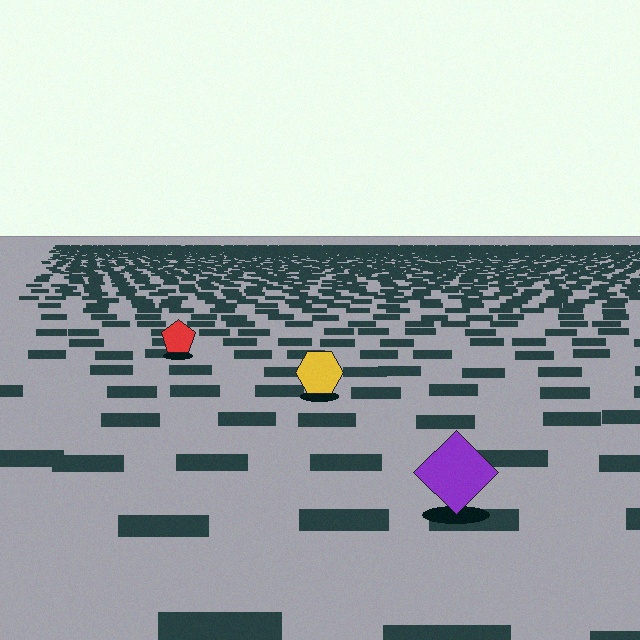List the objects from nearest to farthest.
From nearest to farthest: the purple diamond, the yellow hexagon, the red pentagon.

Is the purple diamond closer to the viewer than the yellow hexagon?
Yes. The purple diamond is closer — you can tell from the texture gradient: the ground texture is coarser near it.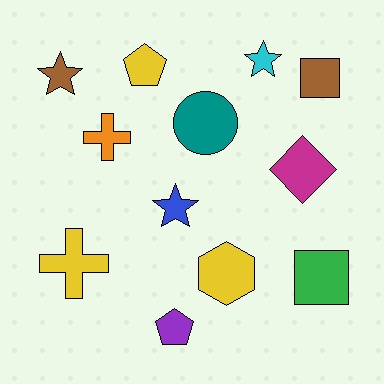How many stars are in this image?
There are 3 stars.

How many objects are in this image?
There are 12 objects.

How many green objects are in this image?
There is 1 green object.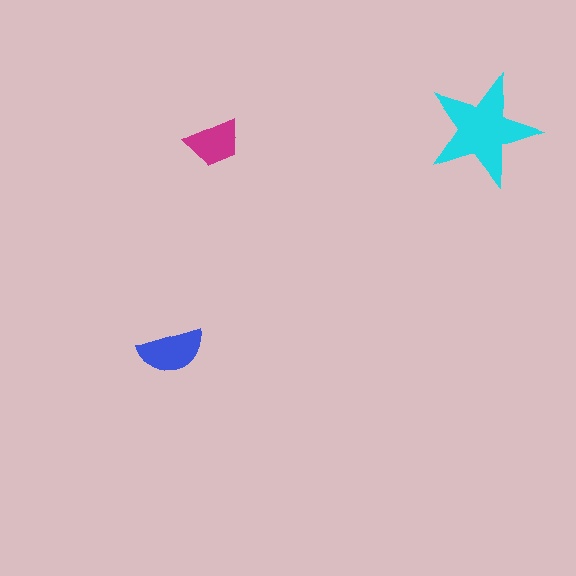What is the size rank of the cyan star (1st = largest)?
1st.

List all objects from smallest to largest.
The magenta trapezoid, the blue semicircle, the cyan star.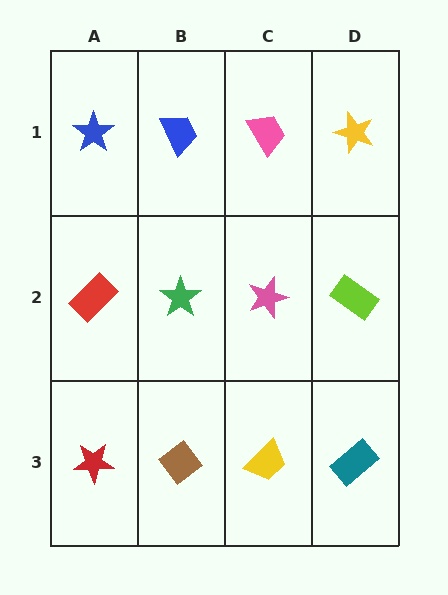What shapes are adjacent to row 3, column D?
A lime rectangle (row 2, column D), a yellow trapezoid (row 3, column C).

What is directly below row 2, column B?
A brown diamond.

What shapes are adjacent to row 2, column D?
A yellow star (row 1, column D), a teal rectangle (row 3, column D), a pink star (row 2, column C).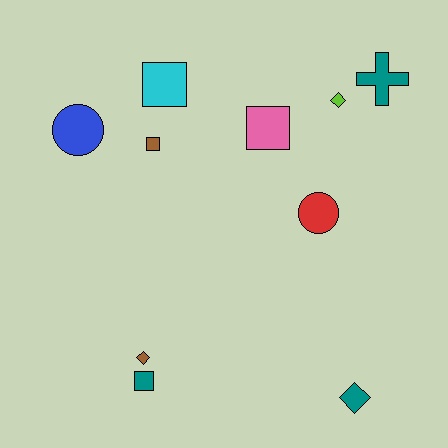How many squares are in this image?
There are 4 squares.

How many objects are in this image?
There are 10 objects.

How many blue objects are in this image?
There is 1 blue object.